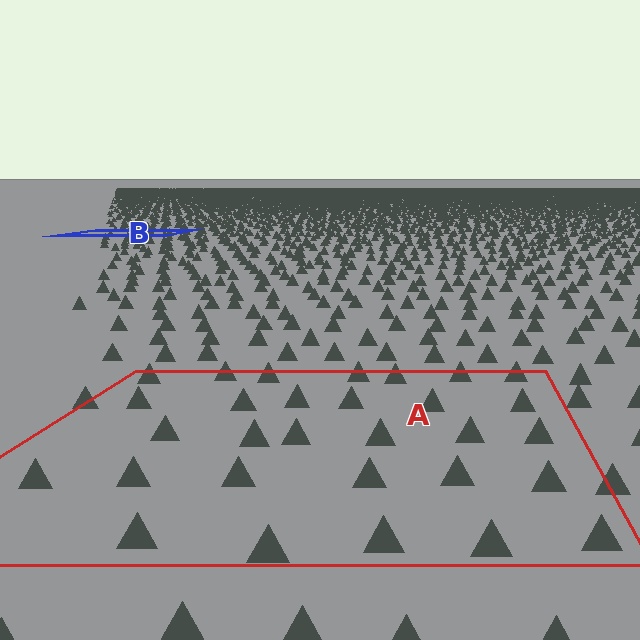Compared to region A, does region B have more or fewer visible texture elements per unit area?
Region B has more texture elements per unit area — they are packed more densely because it is farther away.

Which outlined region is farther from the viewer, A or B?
Region B is farther from the viewer — the texture elements inside it appear smaller and more densely packed.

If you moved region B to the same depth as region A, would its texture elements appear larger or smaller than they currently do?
They would appear larger. At a closer depth, the same texture elements are projected at a bigger on-screen size.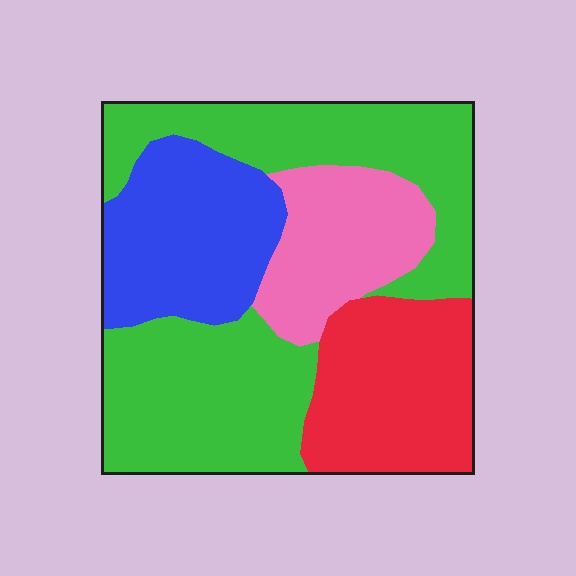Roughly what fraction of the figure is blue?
Blue covers around 20% of the figure.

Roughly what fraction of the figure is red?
Red takes up about one fifth (1/5) of the figure.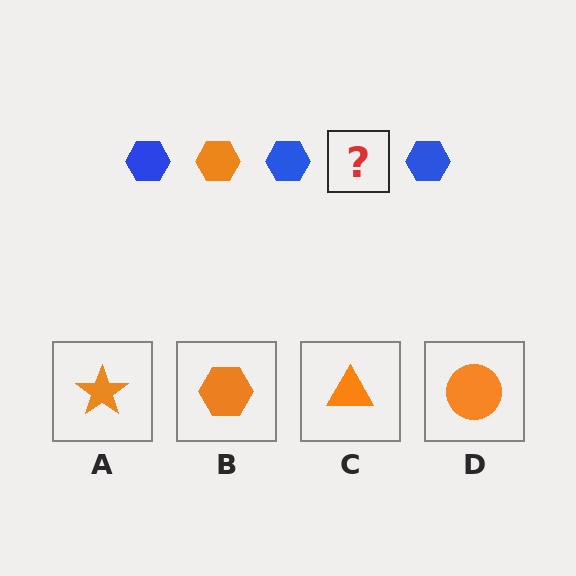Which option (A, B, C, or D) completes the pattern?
B.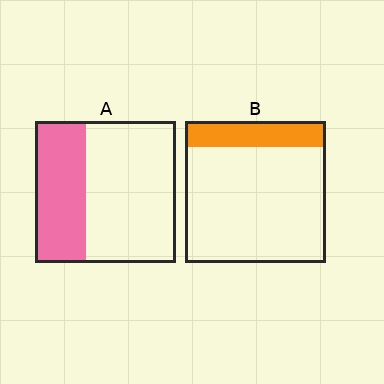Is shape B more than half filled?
No.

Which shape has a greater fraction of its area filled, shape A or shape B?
Shape A.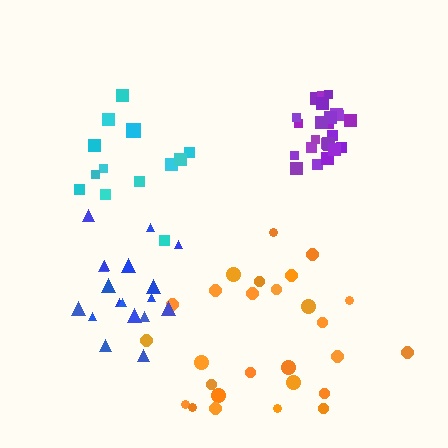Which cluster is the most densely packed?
Purple.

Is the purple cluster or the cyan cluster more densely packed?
Purple.